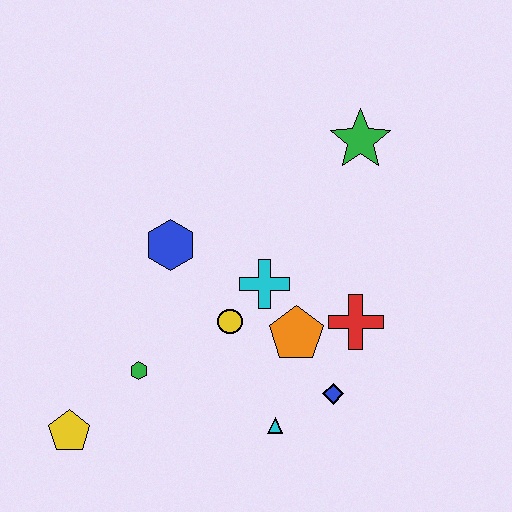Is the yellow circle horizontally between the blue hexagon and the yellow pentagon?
No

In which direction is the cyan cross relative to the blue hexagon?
The cyan cross is to the right of the blue hexagon.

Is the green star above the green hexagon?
Yes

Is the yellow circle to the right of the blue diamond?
No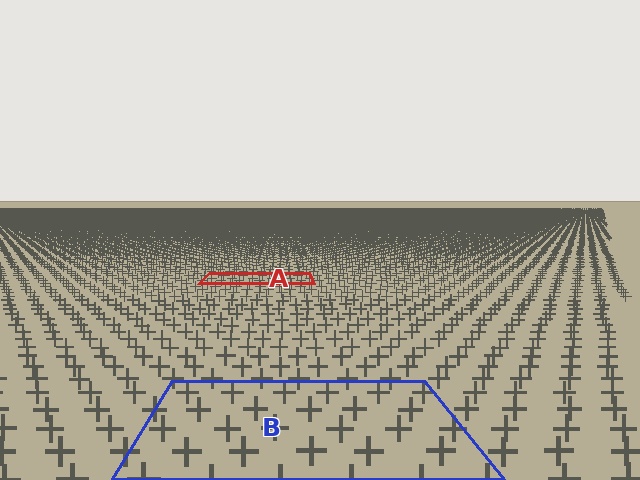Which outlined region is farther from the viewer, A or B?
Region A is farther from the viewer — the texture elements inside it appear smaller and more densely packed.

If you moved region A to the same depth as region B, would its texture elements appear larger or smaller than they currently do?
They would appear larger. At a closer depth, the same texture elements are projected at a bigger on-screen size.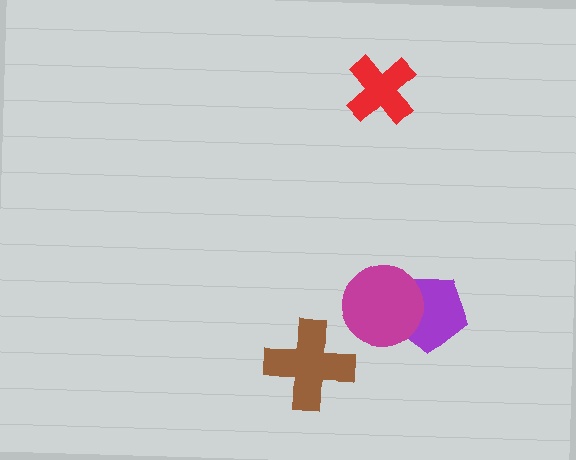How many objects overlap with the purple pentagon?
1 object overlaps with the purple pentagon.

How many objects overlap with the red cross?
0 objects overlap with the red cross.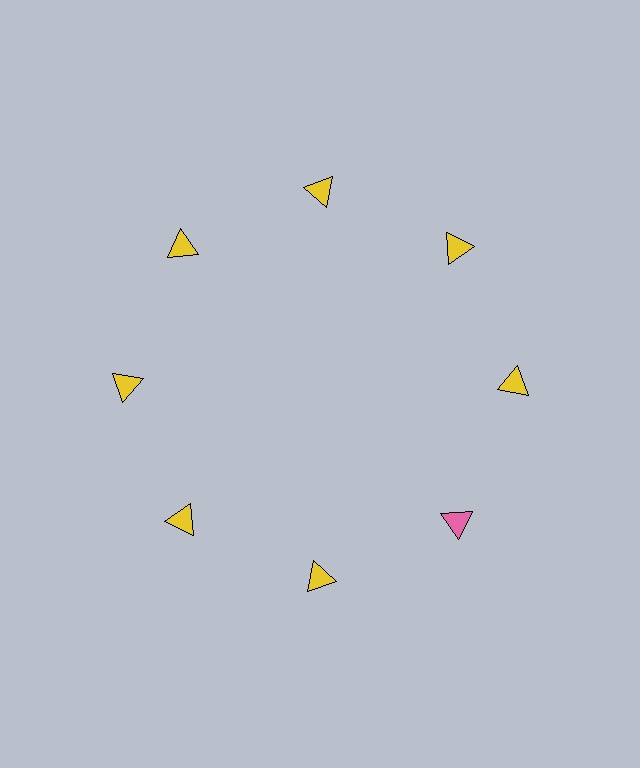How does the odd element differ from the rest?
It has a different color: pink instead of yellow.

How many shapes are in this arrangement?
There are 8 shapes arranged in a ring pattern.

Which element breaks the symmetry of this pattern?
The pink triangle at roughly the 4 o'clock position breaks the symmetry. All other shapes are yellow triangles.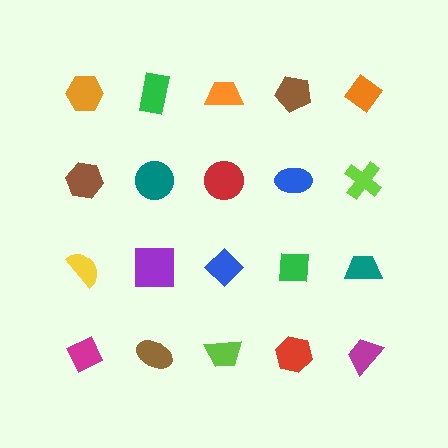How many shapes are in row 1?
5 shapes.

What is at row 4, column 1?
A magenta diamond.